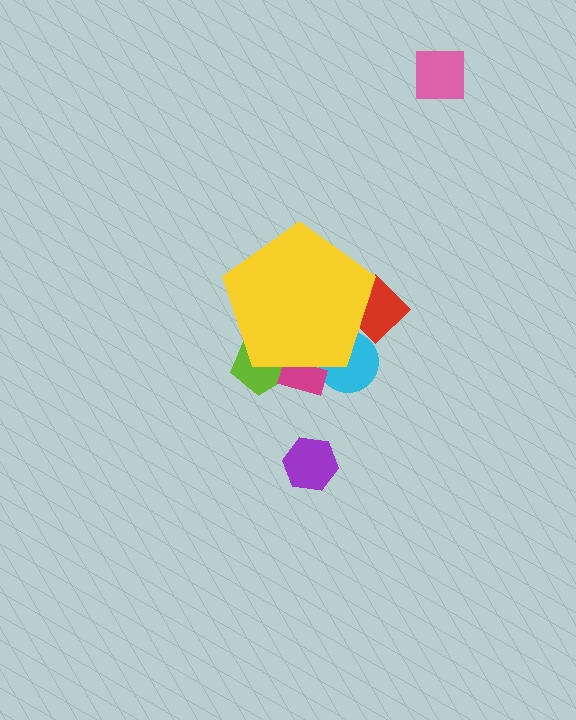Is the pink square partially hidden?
No, the pink square is fully visible.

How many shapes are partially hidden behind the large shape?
4 shapes are partially hidden.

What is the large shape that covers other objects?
A yellow pentagon.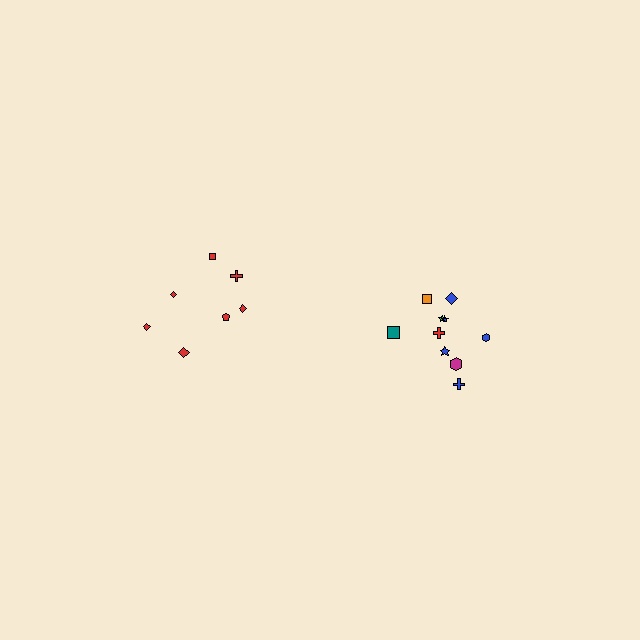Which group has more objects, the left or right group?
The right group.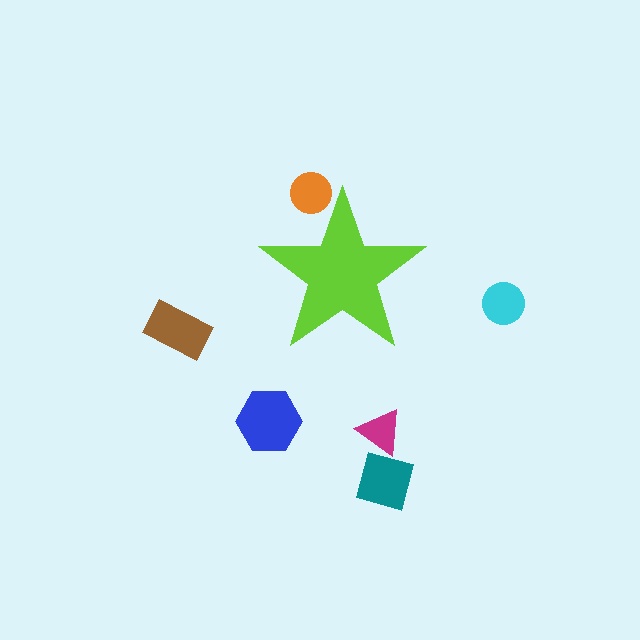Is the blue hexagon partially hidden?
No, the blue hexagon is fully visible.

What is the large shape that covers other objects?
A lime star.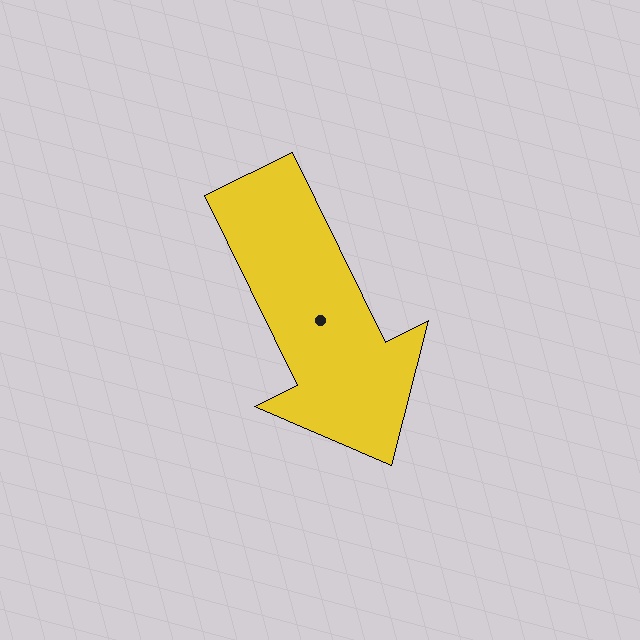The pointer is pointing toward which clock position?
Roughly 5 o'clock.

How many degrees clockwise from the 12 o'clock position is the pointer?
Approximately 154 degrees.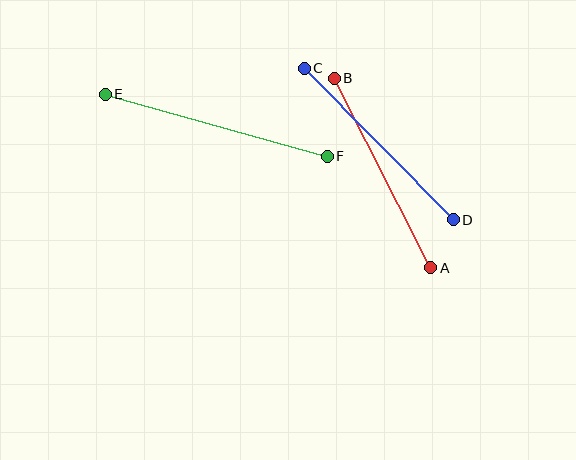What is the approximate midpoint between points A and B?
The midpoint is at approximately (382, 173) pixels.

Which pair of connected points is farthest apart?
Points E and F are farthest apart.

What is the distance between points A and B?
The distance is approximately 213 pixels.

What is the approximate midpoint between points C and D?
The midpoint is at approximately (379, 144) pixels.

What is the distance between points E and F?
The distance is approximately 231 pixels.